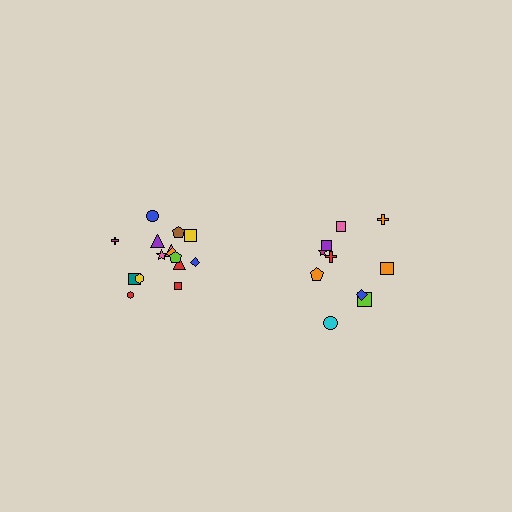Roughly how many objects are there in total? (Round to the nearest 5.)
Roughly 25 objects in total.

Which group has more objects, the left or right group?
The left group.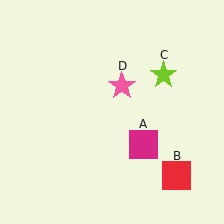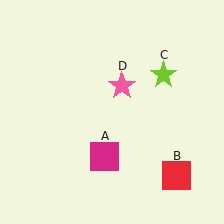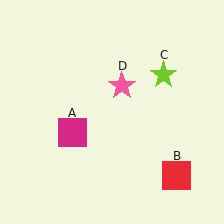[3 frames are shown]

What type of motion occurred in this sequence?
The magenta square (object A) rotated clockwise around the center of the scene.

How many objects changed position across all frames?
1 object changed position: magenta square (object A).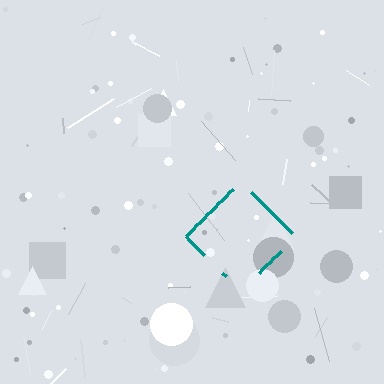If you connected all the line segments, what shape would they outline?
They would outline a diamond.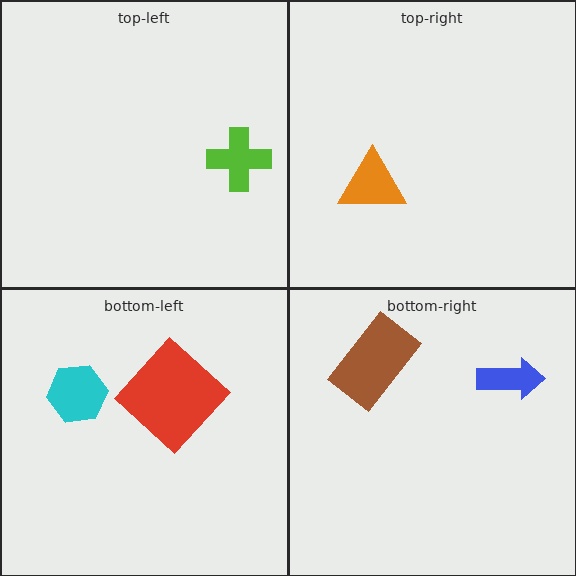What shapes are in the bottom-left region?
The cyan hexagon, the red diamond.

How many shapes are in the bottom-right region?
2.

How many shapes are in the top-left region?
1.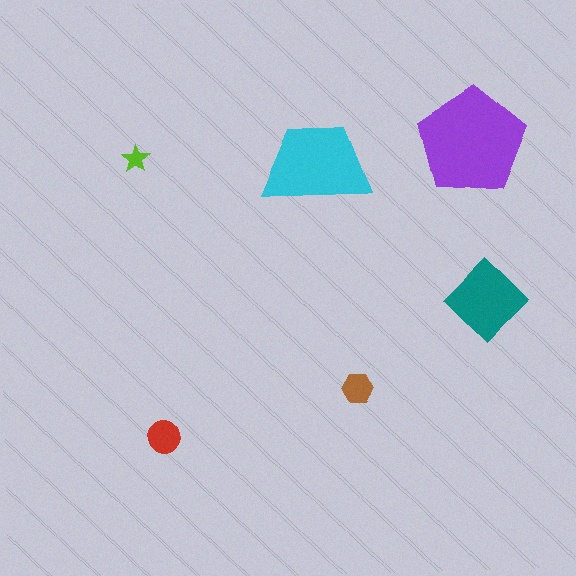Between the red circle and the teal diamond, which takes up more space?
The teal diamond.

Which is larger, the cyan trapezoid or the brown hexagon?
The cyan trapezoid.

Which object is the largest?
The purple pentagon.